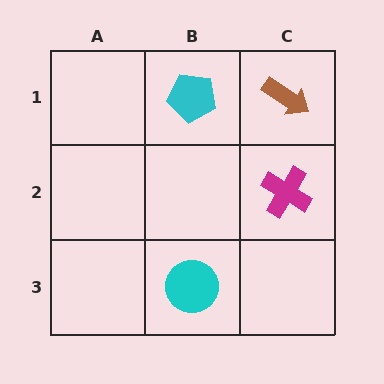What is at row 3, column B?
A cyan circle.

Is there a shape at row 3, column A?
No, that cell is empty.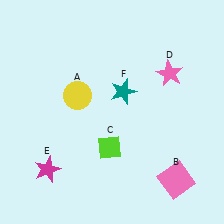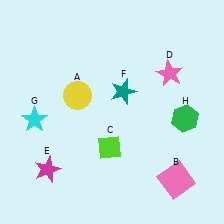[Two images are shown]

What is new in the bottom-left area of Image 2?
A cyan star (G) was added in the bottom-left area of Image 2.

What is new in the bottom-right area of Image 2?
A green hexagon (H) was added in the bottom-right area of Image 2.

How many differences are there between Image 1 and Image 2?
There are 2 differences between the two images.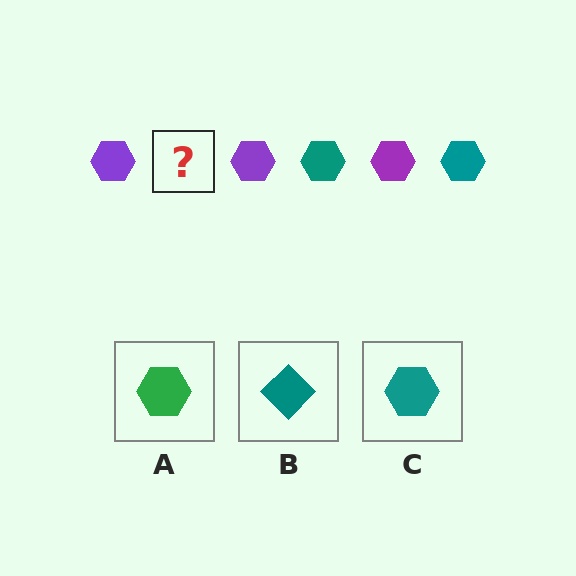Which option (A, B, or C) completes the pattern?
C.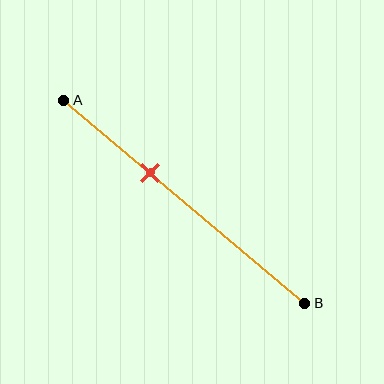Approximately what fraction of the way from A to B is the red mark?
The red mark is approximately 35% of the way from A to B.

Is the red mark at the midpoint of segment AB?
No, the mark is at about 35% from A, not at the 50% midpoint.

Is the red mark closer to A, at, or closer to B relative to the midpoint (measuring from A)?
The red mark is closer to point A than the midpoint of segment AB.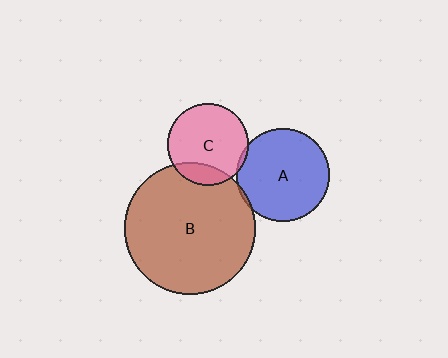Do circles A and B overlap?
Yes.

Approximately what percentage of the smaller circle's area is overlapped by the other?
Approximately 5%.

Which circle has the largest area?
Circle B (brown).